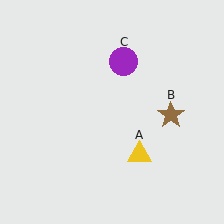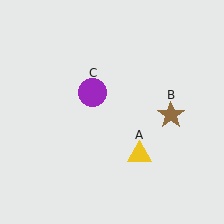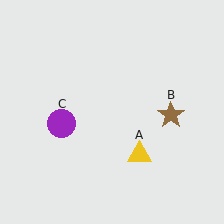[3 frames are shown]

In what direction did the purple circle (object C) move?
The purple circle (object C) moved down and to the left.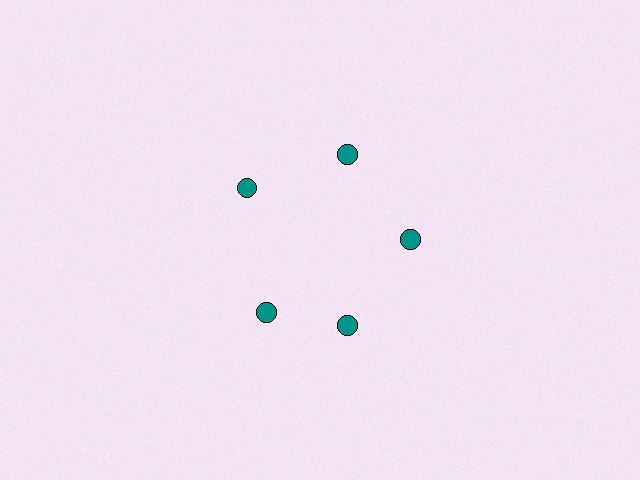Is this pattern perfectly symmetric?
No. The 5 teal circles are arranged in a ring, but one element near the 8 o'clock position is rotated out of alignment along the ring, breaking the 5-fold rotational symmetry.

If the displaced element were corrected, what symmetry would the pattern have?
It would have 5-fold rotational symmetry — the pattern would map onto itself every 72 degrees.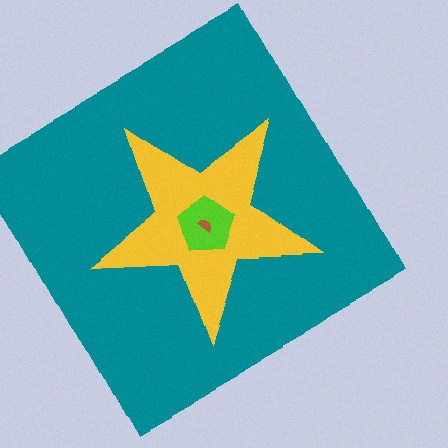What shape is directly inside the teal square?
The yellow star.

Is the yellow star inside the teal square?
Yes.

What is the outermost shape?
The teal square.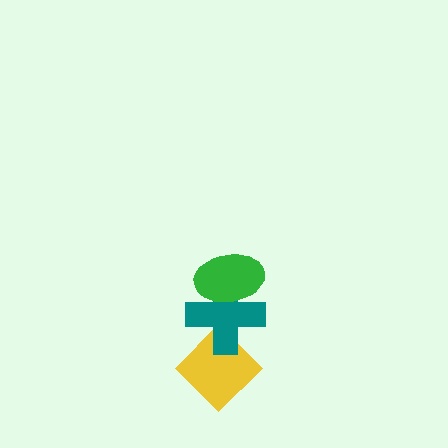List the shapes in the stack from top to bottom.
From top to bottom: the green ellipse, the teal cross, the yellow diamond.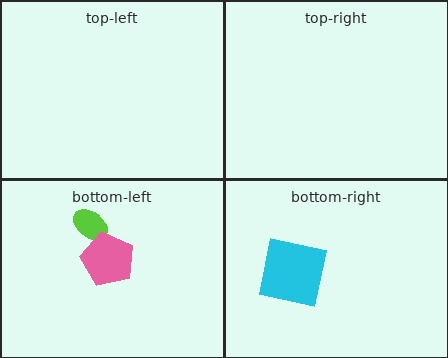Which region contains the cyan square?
The bottom-right region.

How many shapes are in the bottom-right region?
1.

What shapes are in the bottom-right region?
The cyan square.